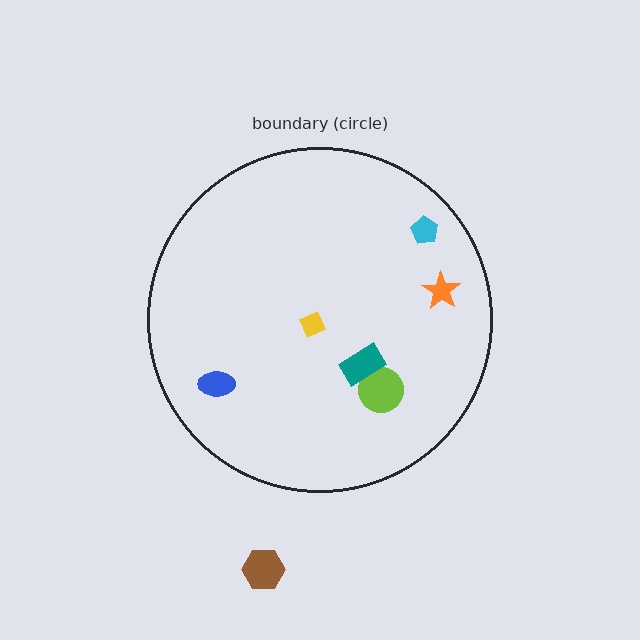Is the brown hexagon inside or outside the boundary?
Outside.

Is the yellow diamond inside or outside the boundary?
Inside.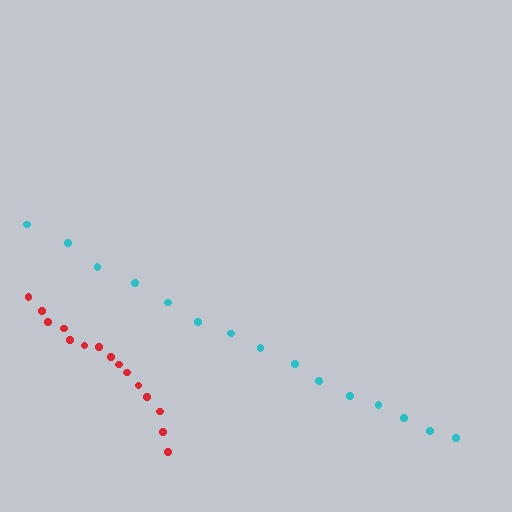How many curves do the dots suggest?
There are 2 distinct paths.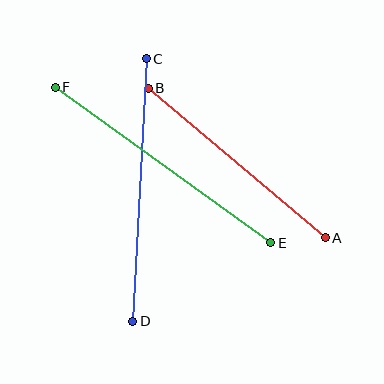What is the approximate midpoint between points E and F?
The midpoint is at approximately (163, 165) pixels.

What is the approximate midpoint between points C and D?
The midpoint is at approximately (139, 190) pixels.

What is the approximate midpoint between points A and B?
The midpoint is at approximately (237, 163) pixels.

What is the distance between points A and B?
The distance is approximately 231 pixels.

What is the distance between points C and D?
The distance is approximately 263 pixels.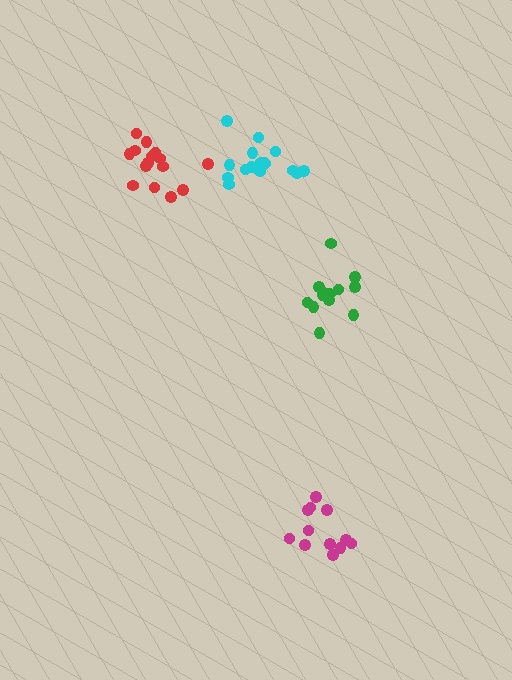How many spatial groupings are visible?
There are 4 spatial groupings.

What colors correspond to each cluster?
The clusters are colored: green, cyan, magenta, red.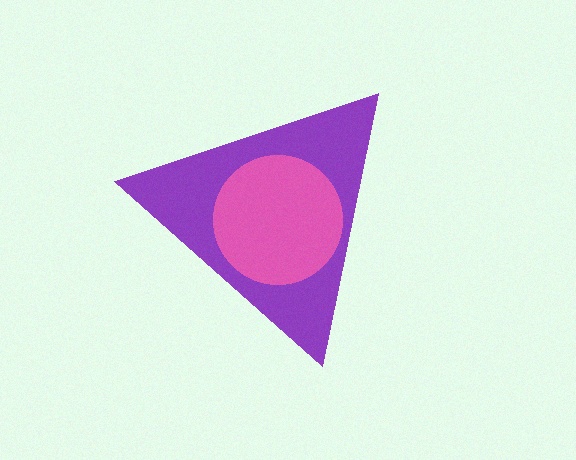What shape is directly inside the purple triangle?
The pink circle.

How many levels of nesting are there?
2.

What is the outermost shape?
The purple triangle.